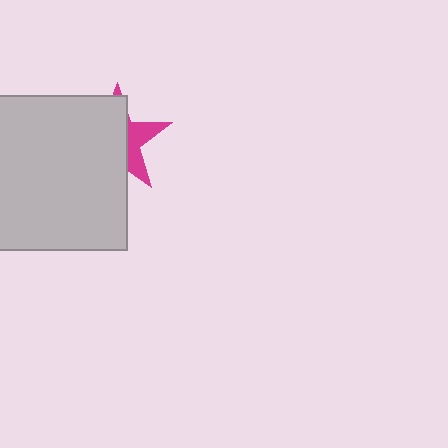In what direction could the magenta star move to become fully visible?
The magenta star could move right. That would shift it out from behind the light gray square entirely.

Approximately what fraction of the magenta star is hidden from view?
Roughly 66% of the magenta star is hidden behind the light gray square.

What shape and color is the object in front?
The object in front is a light gray square.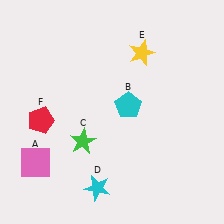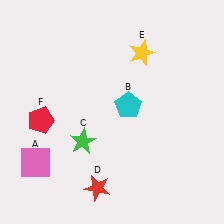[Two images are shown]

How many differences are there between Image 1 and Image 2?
There is 1 difference between the two images.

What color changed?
The star (D) changed from cyan in Image 1 to red in Image 2.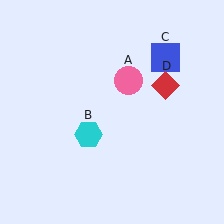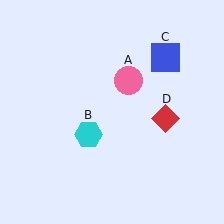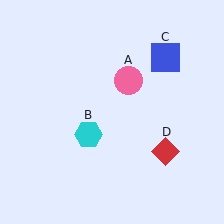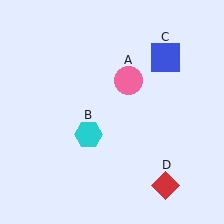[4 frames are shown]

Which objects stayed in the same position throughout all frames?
Pink circle (object A) and cyan hexagon (object B) and blue square (object C) remained stationary.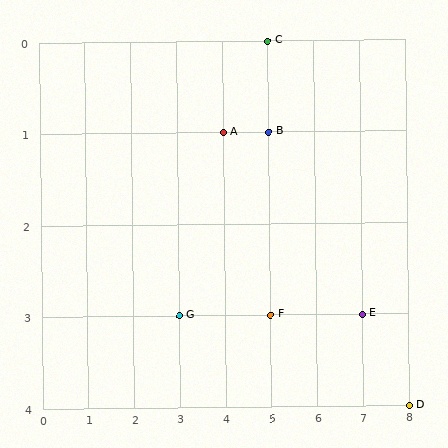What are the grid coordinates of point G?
Point G is at grid coordinates (3, 3).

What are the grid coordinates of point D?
Point D is at grid coordinates (8, 4).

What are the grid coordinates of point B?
Point B is at grid coordinates (5, 1).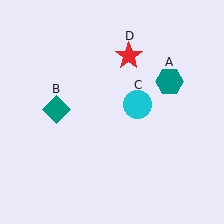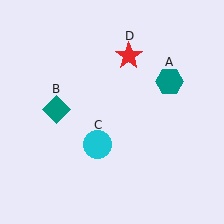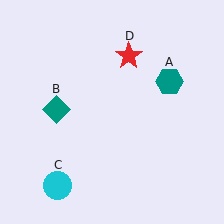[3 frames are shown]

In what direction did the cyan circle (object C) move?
The cyan circle (object C) moved down and to the left.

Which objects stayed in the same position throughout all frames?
Teal hexagon (object A) and teal diamond (object B) and red star (object D) remained stationary.